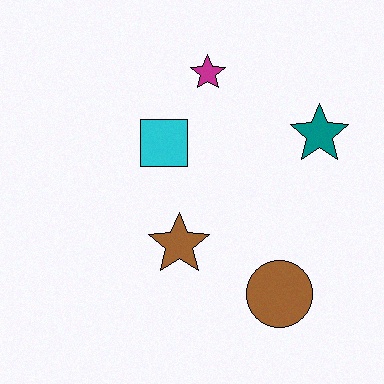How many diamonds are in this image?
There are no diamonds.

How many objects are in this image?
There are 5 objects.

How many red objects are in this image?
There are no red objects.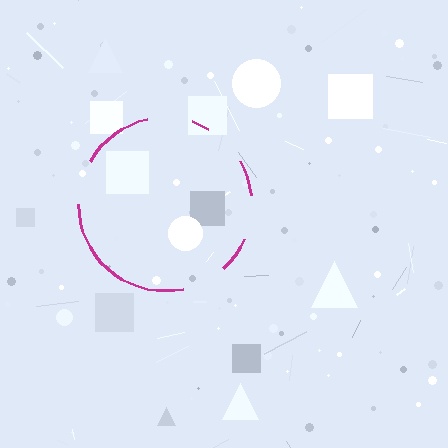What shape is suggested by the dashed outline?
The dashed outline suggests a circle.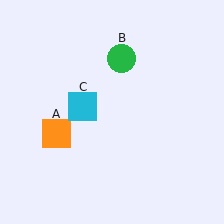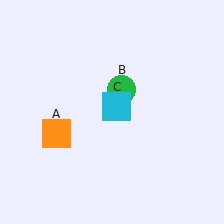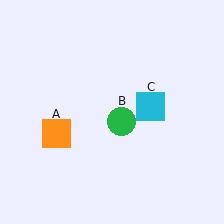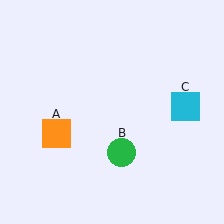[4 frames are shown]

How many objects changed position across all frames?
2 objects changed position: green circle (object B), cyan square (object C).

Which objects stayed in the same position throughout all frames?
Orange square (object A) remained stationary.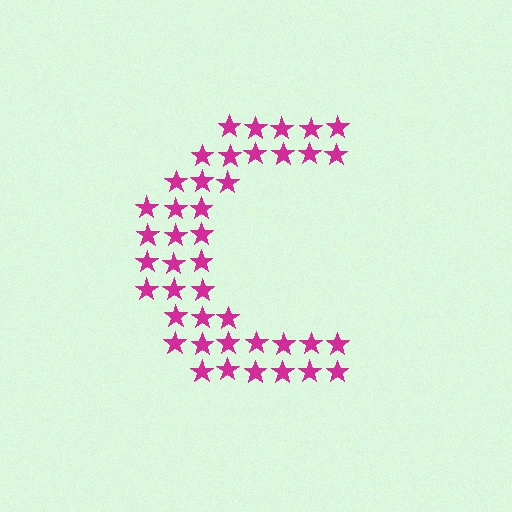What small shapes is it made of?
It is made of small stars.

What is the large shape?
The large shape is the letter C.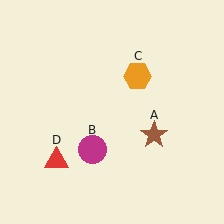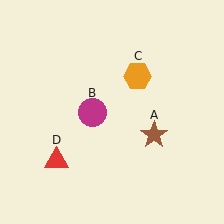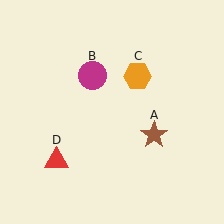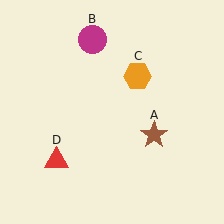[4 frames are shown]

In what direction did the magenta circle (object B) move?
The magenta circle (object B) moved up.